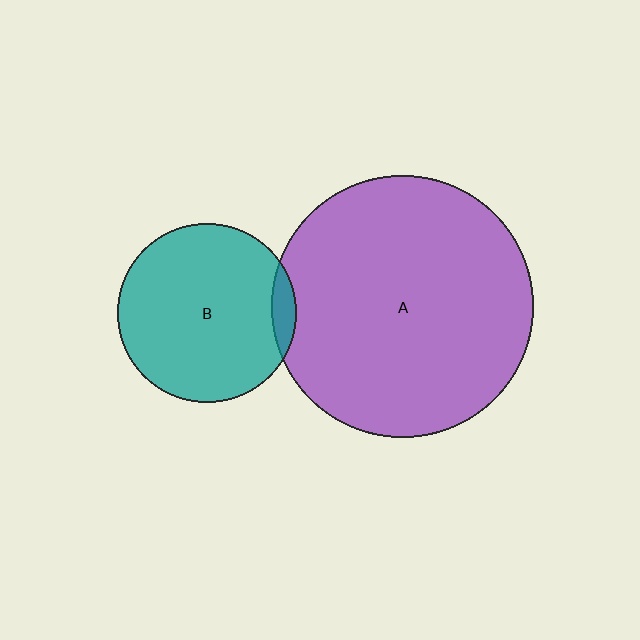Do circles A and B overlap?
Yes.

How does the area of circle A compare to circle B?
Approximately 2.1 times.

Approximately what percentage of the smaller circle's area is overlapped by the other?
Approximately 5%.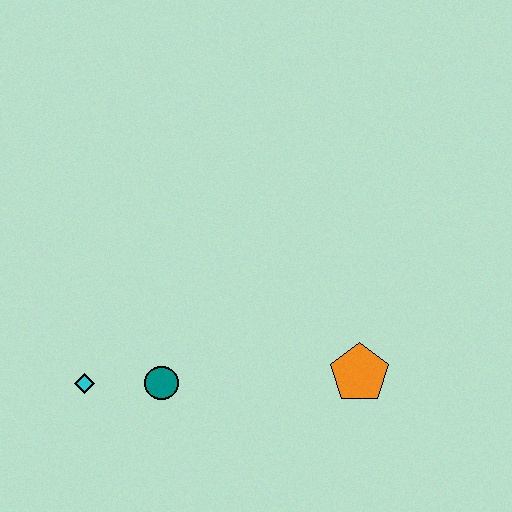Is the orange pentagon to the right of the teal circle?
Yes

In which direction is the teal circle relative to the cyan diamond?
The teal circle is to the right of the cyan diamond.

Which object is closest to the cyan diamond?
The teal circle is closest to the cyan diamond.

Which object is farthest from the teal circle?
The orange pentagon is farthest from the teal circle.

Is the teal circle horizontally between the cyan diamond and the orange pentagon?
Yes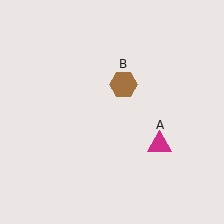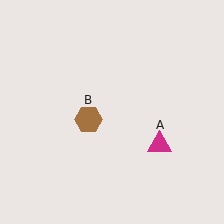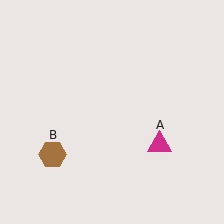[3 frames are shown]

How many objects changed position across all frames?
1 object changed position: brown hexagon (object B).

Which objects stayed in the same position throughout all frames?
Magenta triangle (object A) remained stationary.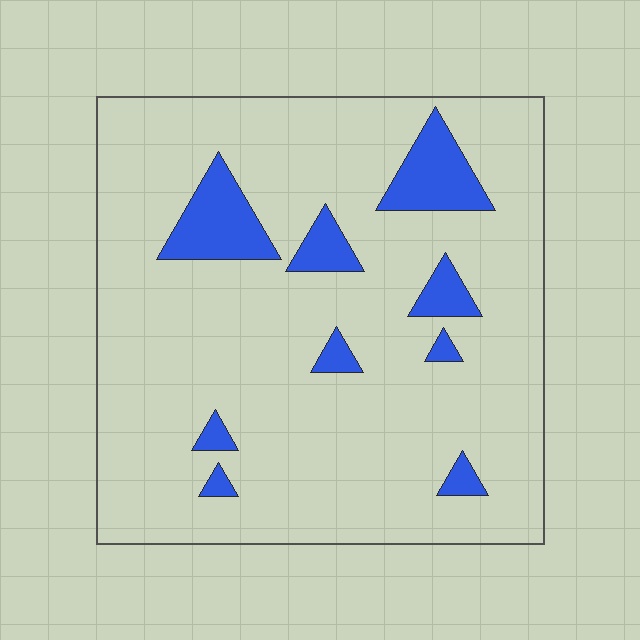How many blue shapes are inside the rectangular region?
9.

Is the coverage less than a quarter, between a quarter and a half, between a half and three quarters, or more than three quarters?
Less than a quarter.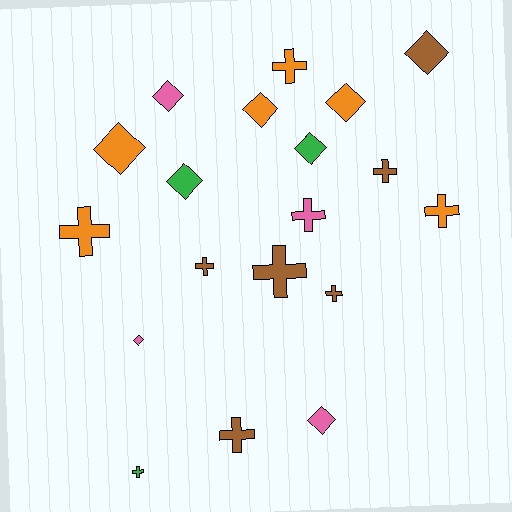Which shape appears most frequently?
Cross, with 10 objects.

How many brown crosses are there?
There are 5 brown crosses.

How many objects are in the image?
There are 19 objects.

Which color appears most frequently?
Orange, with 6 objects.